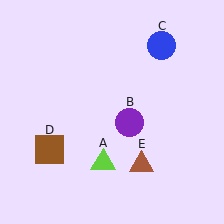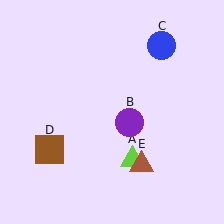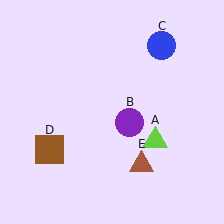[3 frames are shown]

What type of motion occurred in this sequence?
The lime triangle (object A) rotated counterclockwise around the center of the scene.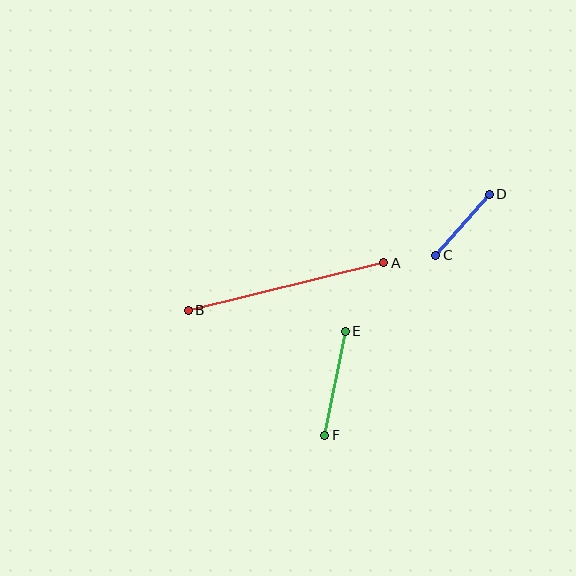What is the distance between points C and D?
The distance is approximately 81 pixels.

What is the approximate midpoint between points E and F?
The midpoint is at approximately (335, 383) pixels.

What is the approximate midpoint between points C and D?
The midpoint is at approximately (463, 225) pixels.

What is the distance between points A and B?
The distance is approximately 201 pixels.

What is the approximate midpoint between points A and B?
The midpoint is at approximately (286, 287) pixels.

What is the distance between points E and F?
The distance is approximately 106 pixels.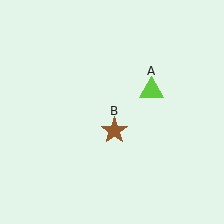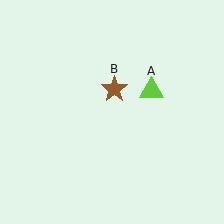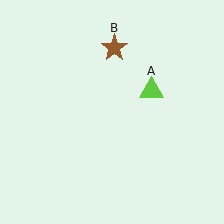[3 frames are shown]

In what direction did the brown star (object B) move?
The brown star (object B) moved up.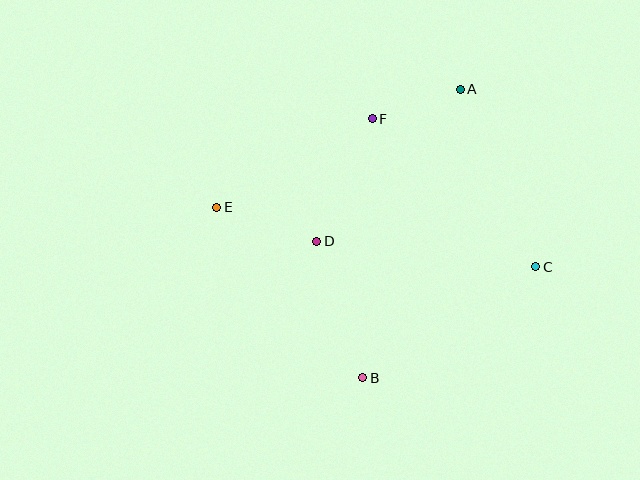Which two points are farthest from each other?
Points C and E are farthest from each other.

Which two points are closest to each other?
Points A and F are closest to each other.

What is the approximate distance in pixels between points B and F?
The distance between B and F is approximately 259 pixels.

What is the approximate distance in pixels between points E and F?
The distance between E and F is approximately 179 pixels.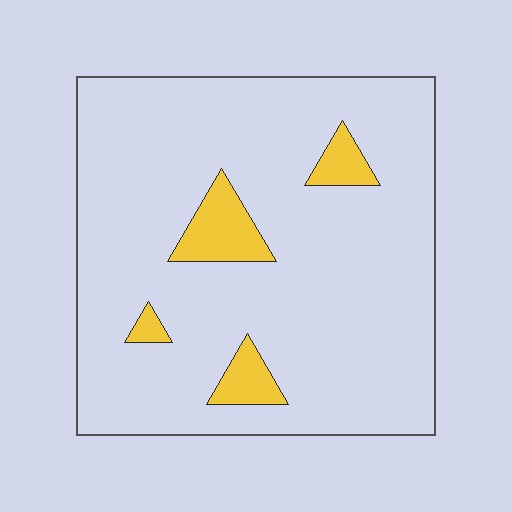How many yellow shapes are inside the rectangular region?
4.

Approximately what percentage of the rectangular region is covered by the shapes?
Approximately 10%.